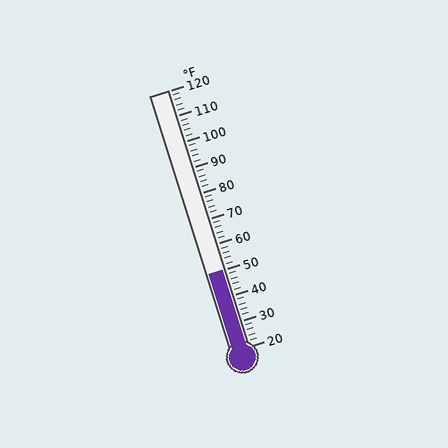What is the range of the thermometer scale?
The thermometer scale ranges from 20°F to 120°F.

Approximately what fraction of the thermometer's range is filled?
The thermometer is filled to approximately 30% of its range.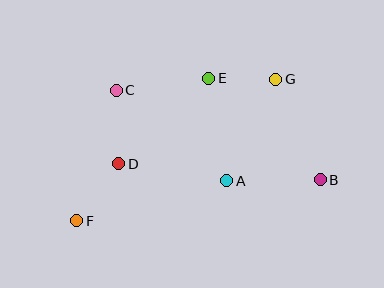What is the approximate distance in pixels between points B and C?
The distance between B and C is approximately 223 pixels.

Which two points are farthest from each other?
Points B and F are farthest from each other.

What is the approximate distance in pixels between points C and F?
The distance between C and F is approximately 136 pixels.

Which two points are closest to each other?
Points E and G are closest to each other.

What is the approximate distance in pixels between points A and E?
The distance between A and E is approximately 104 pixels.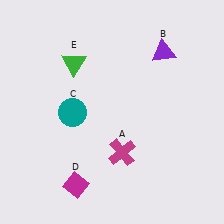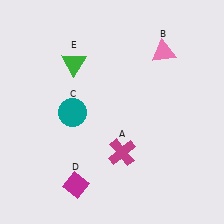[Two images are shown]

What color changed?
The triangle (B) changed from purple in Image 1 to pink in Image 2.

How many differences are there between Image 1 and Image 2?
There is 1 difference between the two images.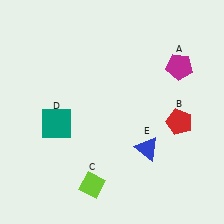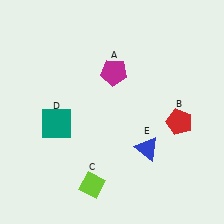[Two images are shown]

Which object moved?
The magenta pentagon (A) moved left.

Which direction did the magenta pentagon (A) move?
The magenta pentagon (A) moved left.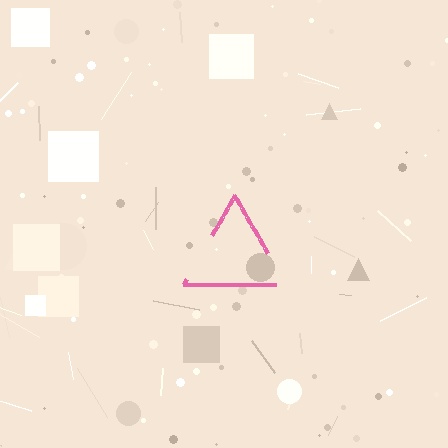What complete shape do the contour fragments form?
The contour fragments form a triangle.